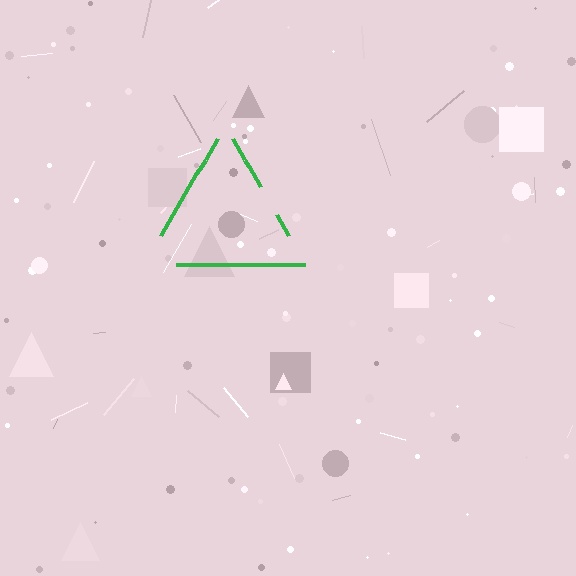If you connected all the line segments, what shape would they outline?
They would outline a triangle.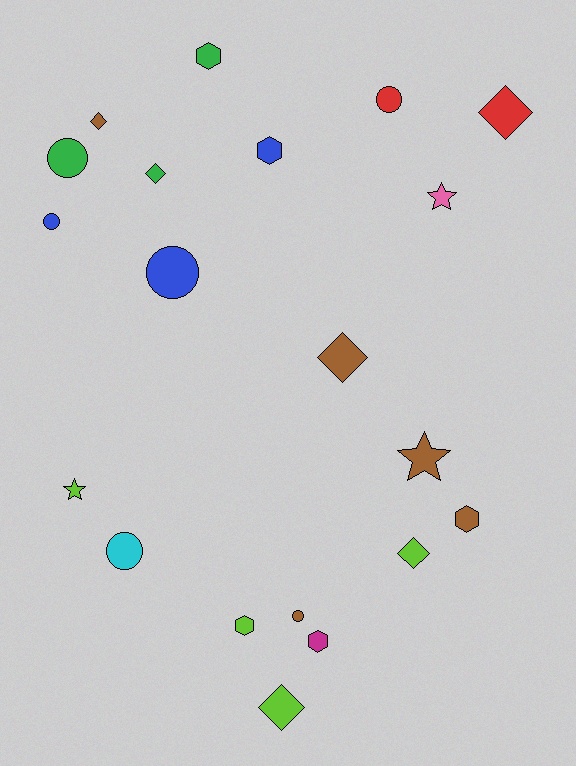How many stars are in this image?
There are 3 stars.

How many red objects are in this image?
There are 2 red objects.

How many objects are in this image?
There are 20 objects.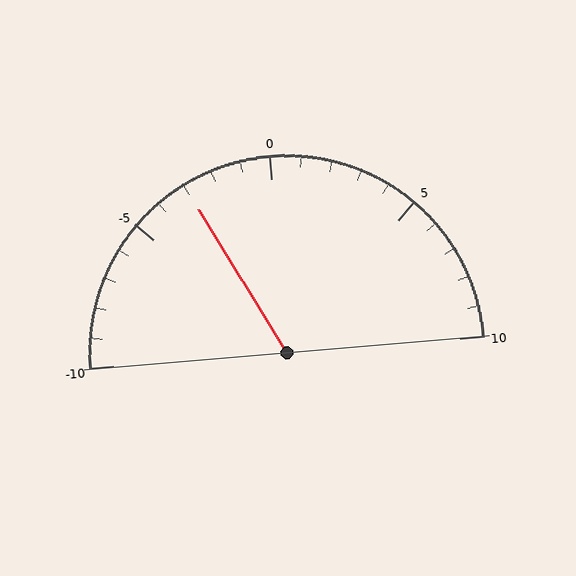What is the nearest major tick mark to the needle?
The nearest major tick mark is -5.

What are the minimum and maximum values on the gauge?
The gauge ranges from -10 to 10.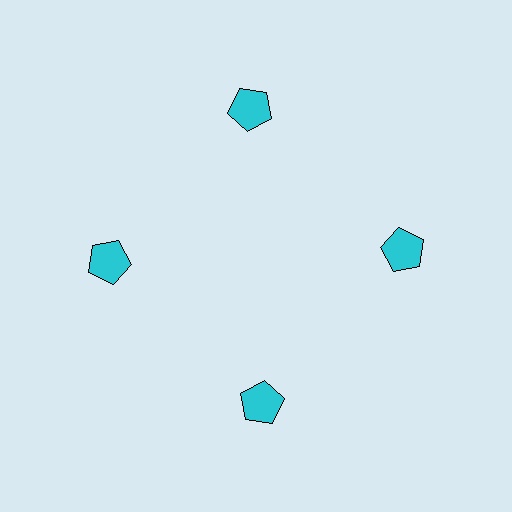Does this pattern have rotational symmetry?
Yes, this pattern has 4-fold rotational symmetry. It looks the same after rotating 90 degrees around the center.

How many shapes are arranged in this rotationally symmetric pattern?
There are 4 shapes, arranged in 4 groups of 1.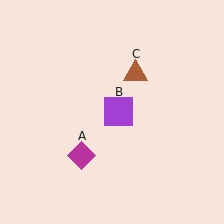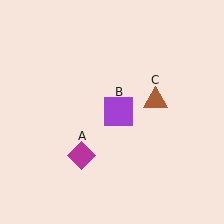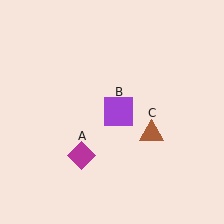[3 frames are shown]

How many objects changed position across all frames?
1 object changed position: brown triangle (object C).